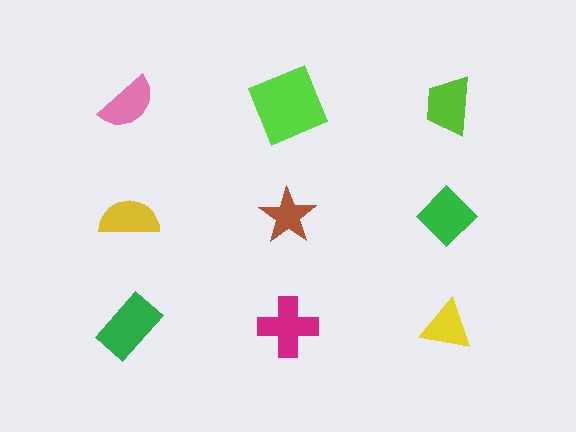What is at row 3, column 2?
A magenta cross.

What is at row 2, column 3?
A green diamond.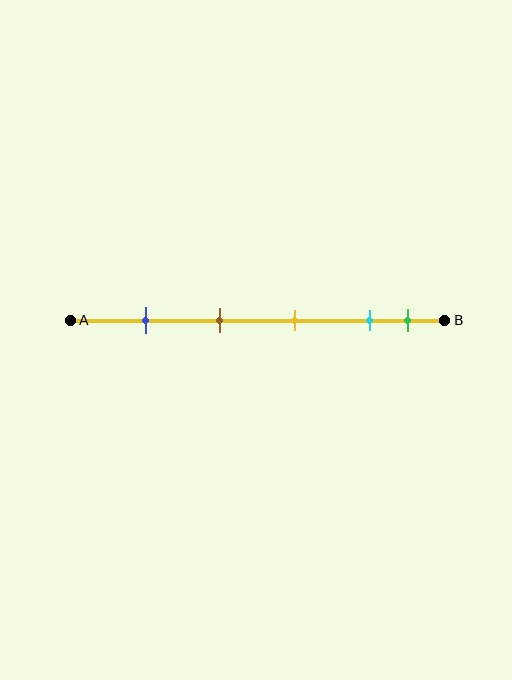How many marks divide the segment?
There are 5 marks dividing the segment.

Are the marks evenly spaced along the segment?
No, the marks are not evenly spaced.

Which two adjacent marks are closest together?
The cyan and green marks are the closest adjacent pair.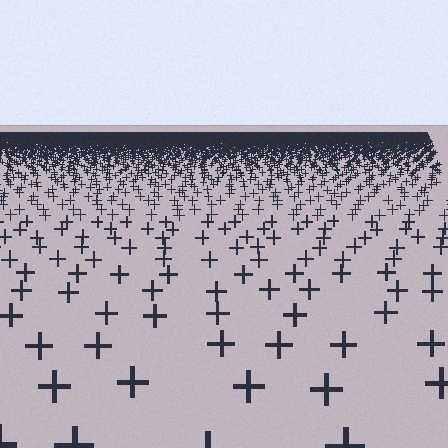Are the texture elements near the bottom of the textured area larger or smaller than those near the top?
Larger. Near the bottom, elements are closer to the viewer and appear at a bigger on-screen size.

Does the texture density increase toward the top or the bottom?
Density increases toward the top.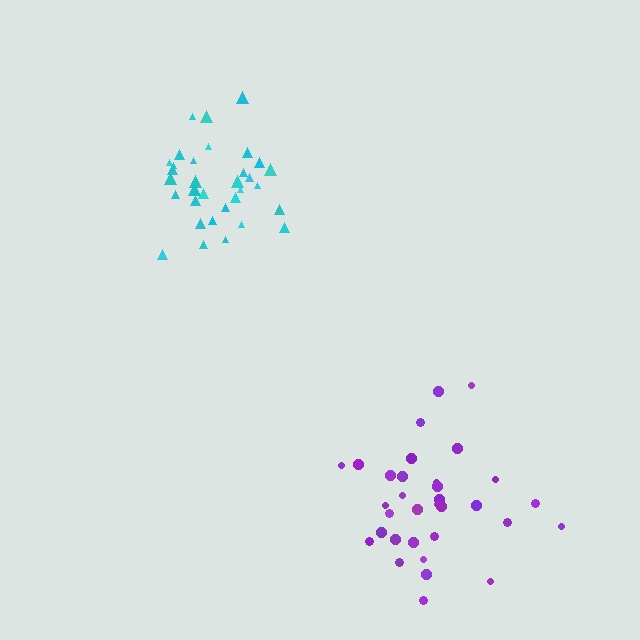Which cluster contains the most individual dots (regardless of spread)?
Purple (33).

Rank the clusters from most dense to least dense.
cyan, purple.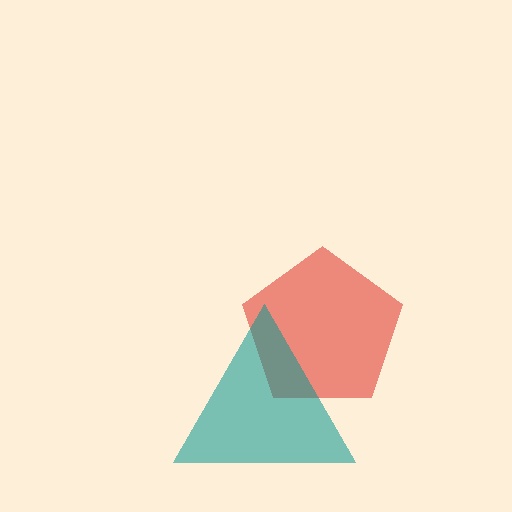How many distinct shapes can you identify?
There are 2 distinct shapes: a red pentagon, a teal triangle.